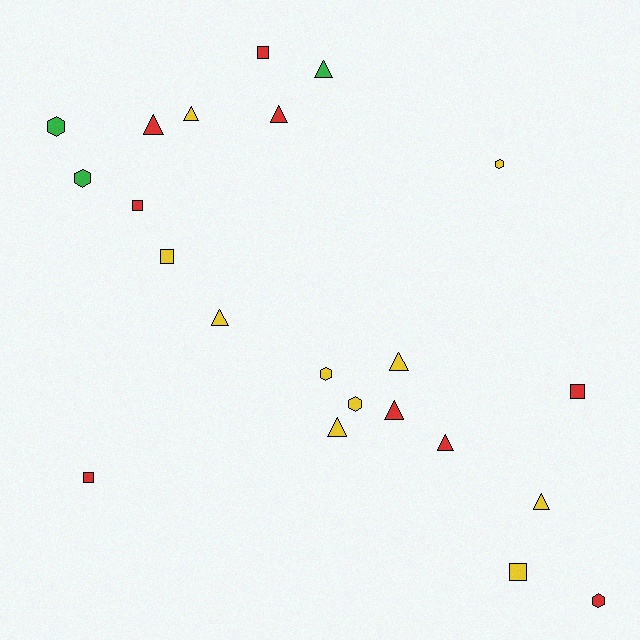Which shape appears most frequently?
Triangle, with 10 objects.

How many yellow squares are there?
There are 2 yellow squares.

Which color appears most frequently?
Yellow, with 10 objects.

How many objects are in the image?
There are 22 objects.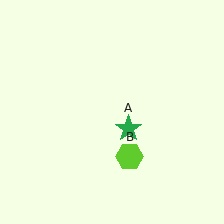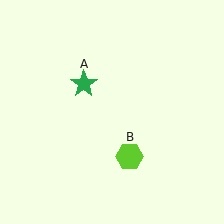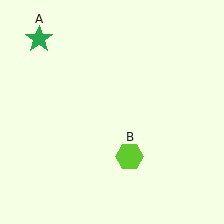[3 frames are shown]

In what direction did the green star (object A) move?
The green star (object A) moved up and to the left.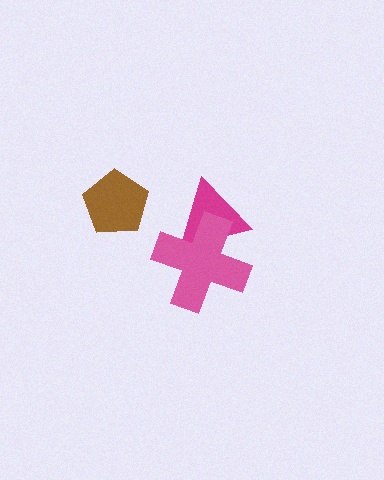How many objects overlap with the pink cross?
1 object overlaps with the pink cross.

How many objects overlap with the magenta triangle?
1 object overlaps with the magenta triangle.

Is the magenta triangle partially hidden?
Yes, it is partially covered by another shape.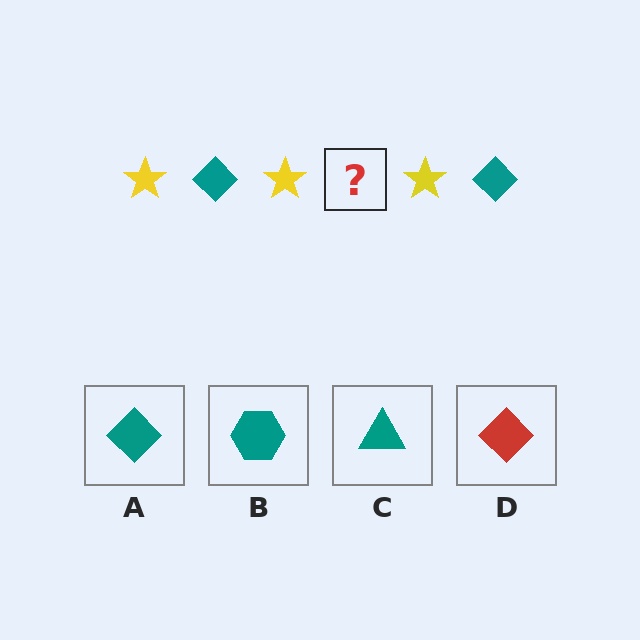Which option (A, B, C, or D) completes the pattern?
A.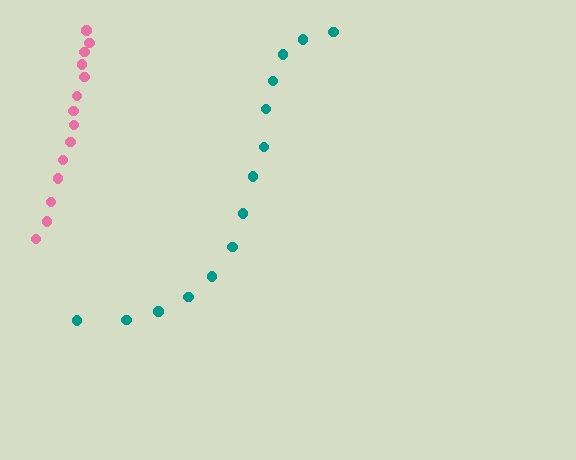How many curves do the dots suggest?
There are 2 distinct paths.